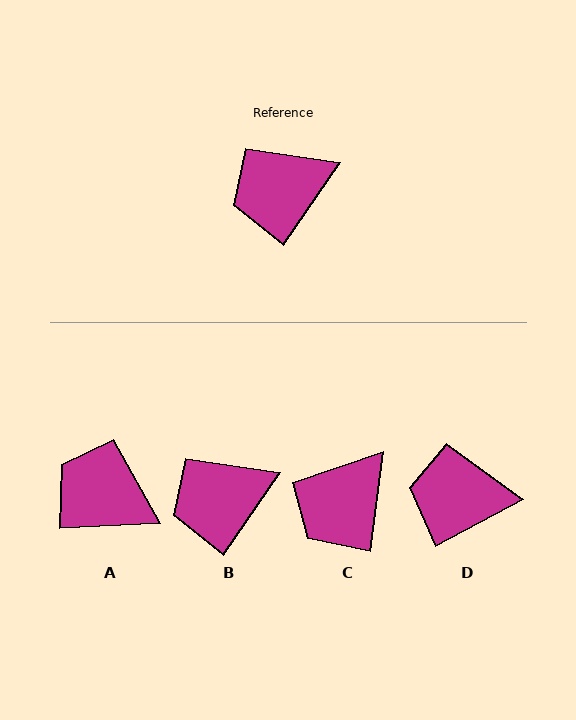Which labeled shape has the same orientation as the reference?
B.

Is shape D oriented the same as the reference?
No, it is off by about 28 degrees.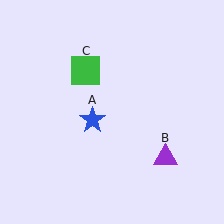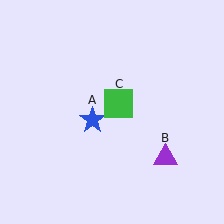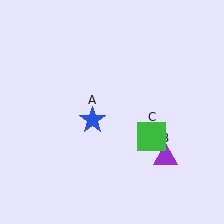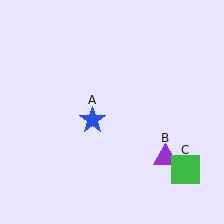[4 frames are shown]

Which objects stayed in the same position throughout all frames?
Blue star (object A) and purple triangle (object B) remained stationary.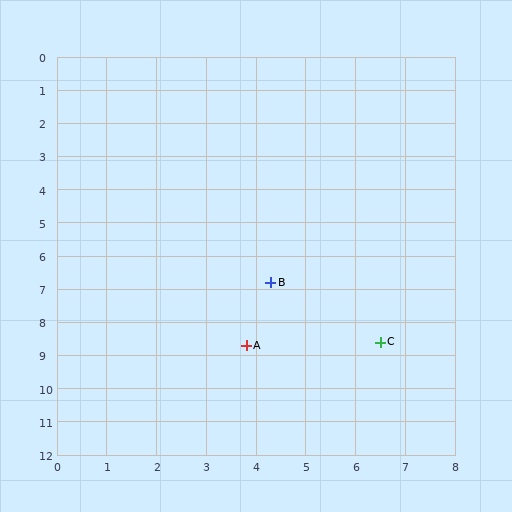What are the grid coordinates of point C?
Point C is at approximately (6.5, 8.6).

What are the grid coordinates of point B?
Point B is at approximately (4.3, 6.8).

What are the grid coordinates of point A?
Point A is at approximately (3.8, 8.7).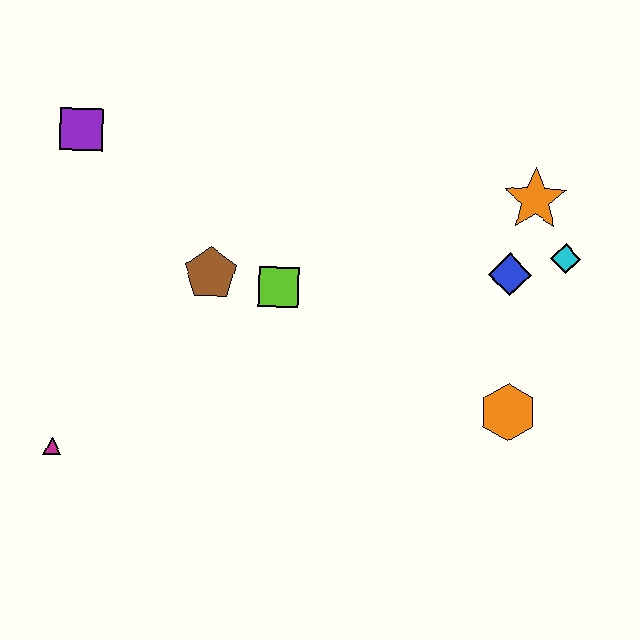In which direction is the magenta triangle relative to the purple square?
The magenta triangle is below the purple square.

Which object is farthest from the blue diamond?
The magenta triangle is farthest from the blue diamond.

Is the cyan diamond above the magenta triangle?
Yes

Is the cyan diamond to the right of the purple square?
Yes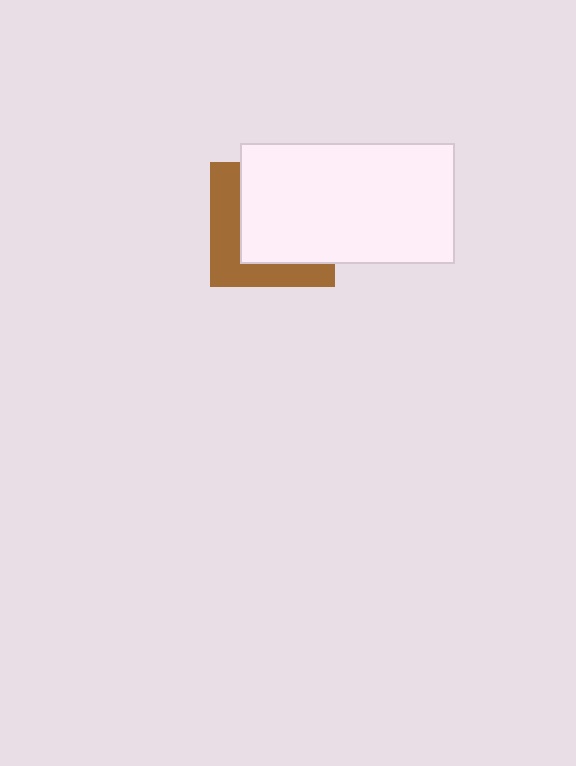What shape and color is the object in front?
The object in front is a white rectangle.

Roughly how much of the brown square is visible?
A small part of it is visible (roughly 38%).